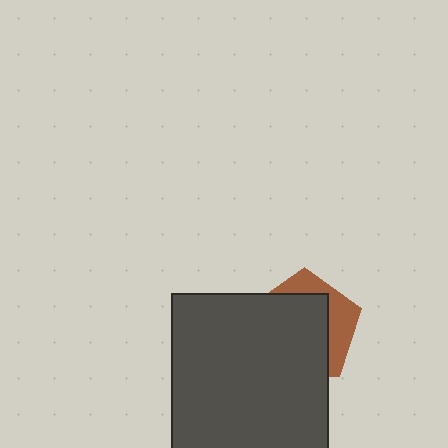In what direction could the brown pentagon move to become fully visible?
The brown pentagon could move toward the upper-right. That would shift it out from behind the dark gray square entirely.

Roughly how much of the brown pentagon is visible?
A small part of it is visible (roughly 31%).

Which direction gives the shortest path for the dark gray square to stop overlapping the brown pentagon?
Moving toward the lower-left gives the shortest separation.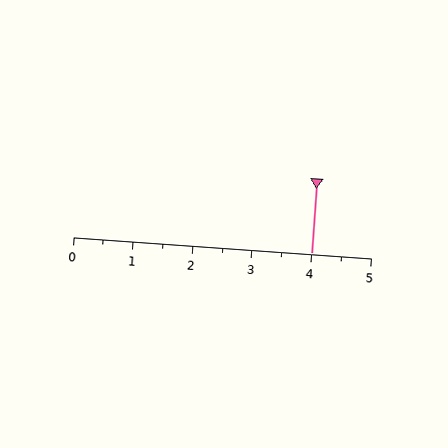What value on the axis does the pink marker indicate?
The marker indicates approximately 4.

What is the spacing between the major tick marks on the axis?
The major ticks are spaced 1 apart.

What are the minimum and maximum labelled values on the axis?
The axis runs from 0 to 5.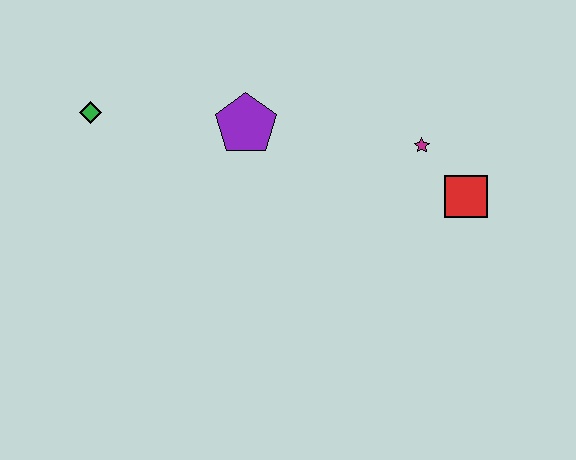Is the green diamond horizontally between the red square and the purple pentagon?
No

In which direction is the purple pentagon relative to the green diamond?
The purple pentagon is to the right of the green diamond.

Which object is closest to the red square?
The magenta star is closest to the red square.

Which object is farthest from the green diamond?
The red square is farthest from the green diamond.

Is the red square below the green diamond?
Yes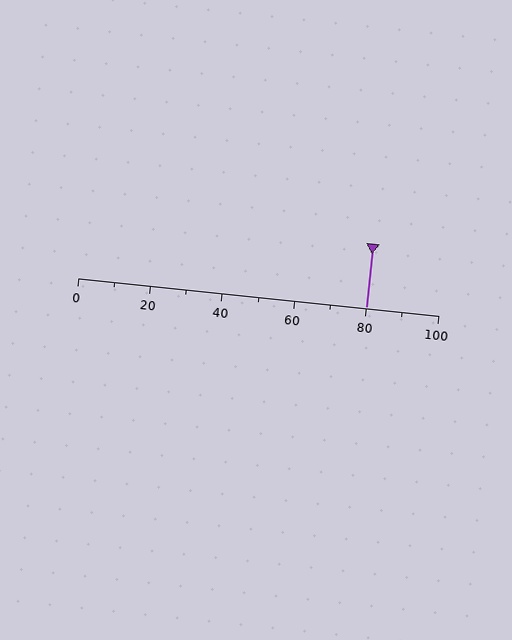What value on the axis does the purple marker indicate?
The marker indicates approximately 80.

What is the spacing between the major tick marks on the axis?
The major ticks are spaced 20 apart.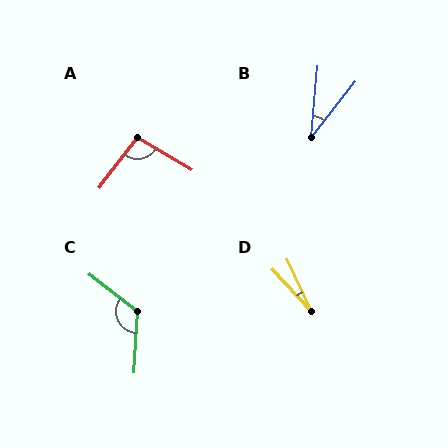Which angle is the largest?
C, at approximately 125 degrees.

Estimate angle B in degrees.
Approximately 33 degrees.